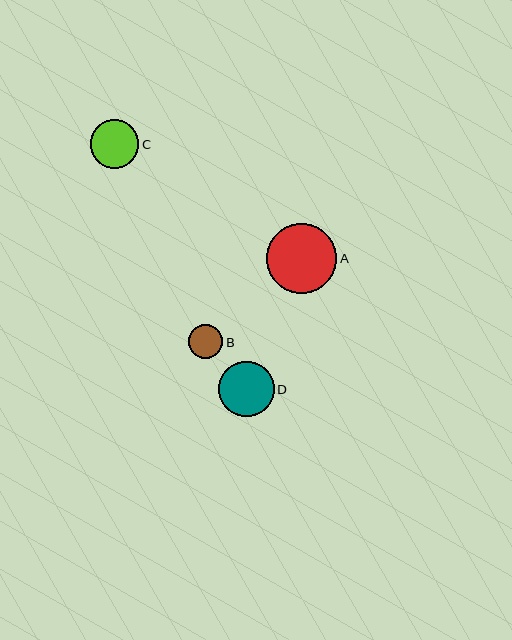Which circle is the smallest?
Circle B is the smallest with a size of approximately 35 pixels.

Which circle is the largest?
Circle A is the largest with a size of approximately 70 pixels.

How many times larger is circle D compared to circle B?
Circle D is approximately 1.6 times the size of circle B.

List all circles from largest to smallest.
From largest to smallest: A, D, C, B.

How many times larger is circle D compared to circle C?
Circle D is approximately 1.1 times the size of circle C.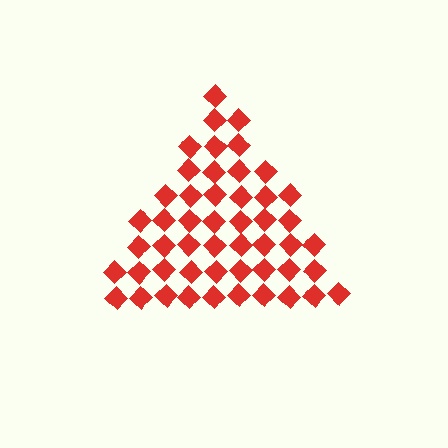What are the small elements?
The small elements are diamonds.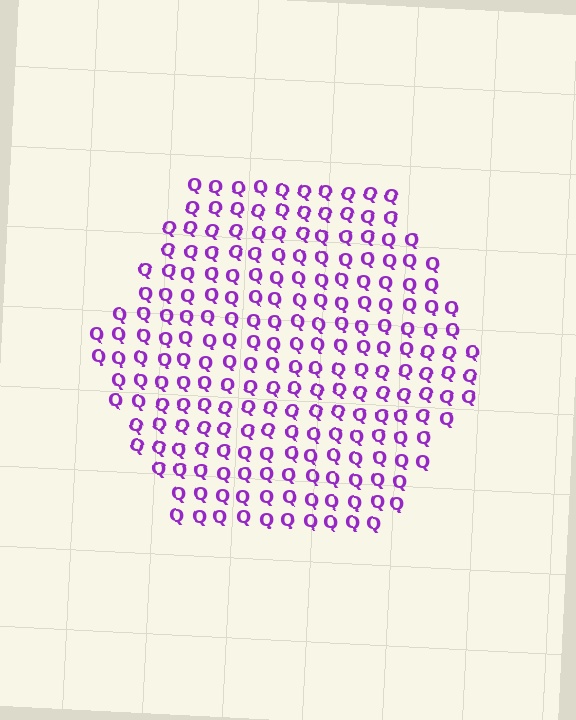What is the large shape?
The large shape is a hexagon.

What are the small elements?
The small elements are letter Q's.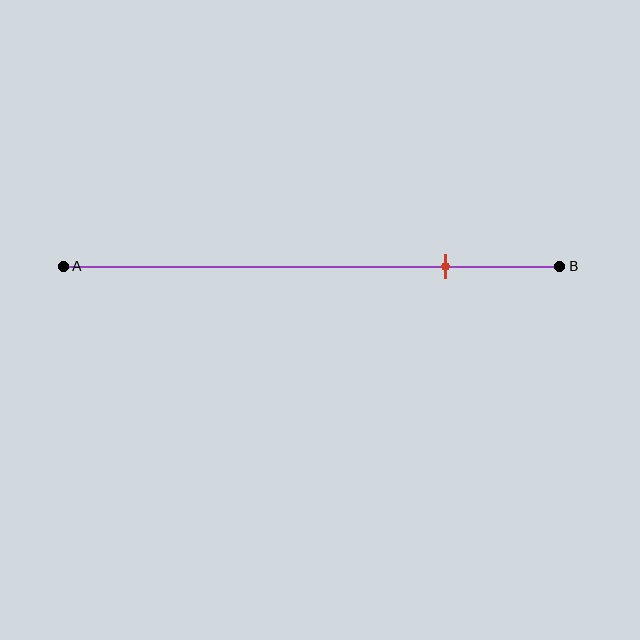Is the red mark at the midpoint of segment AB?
No, the mark is at about 75% from A, not at the 50% midpoint.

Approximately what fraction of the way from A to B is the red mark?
The red mark is approximately 75% of the way from A to B.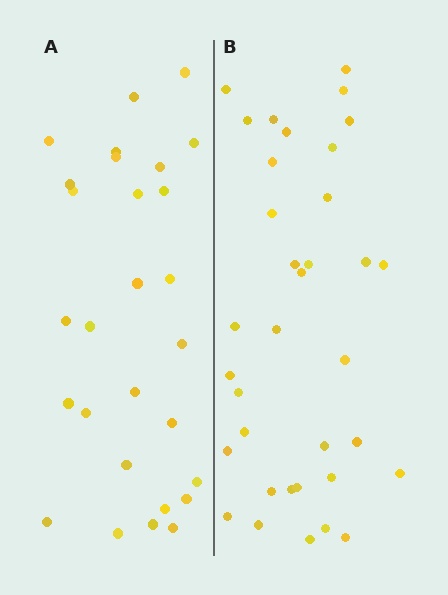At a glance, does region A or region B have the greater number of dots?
Region B (the right region) has more dots.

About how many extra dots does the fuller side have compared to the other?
Region B has roughly 8 or so more dots than region A.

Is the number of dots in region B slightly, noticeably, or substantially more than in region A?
Region B has noticeably more, but not dramatically so. The ratio is roughly 1.2 to 1.